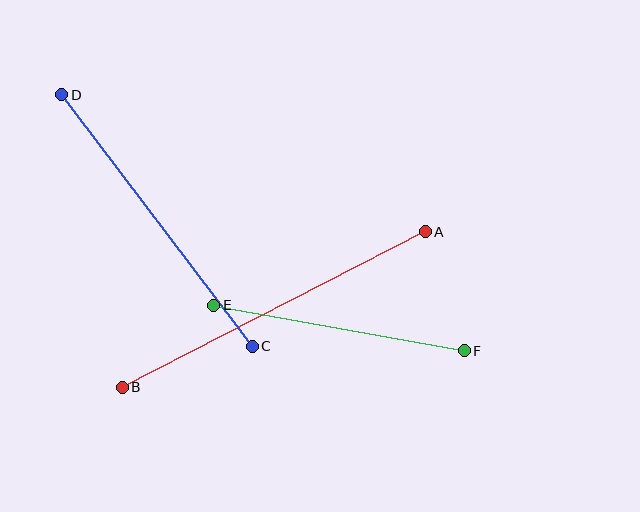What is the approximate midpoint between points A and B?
The midpoint is at approximately (274, 309) pixels.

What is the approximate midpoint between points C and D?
The midpoint is at approximately (157, 220) pixels.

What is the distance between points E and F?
The distance is approximately 255 pixels.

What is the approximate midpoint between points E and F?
The midpoint is at approximately (339, 328) pixels.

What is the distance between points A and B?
The distance is approximately 341 pixels.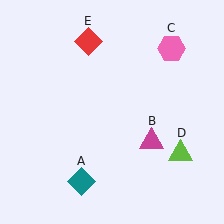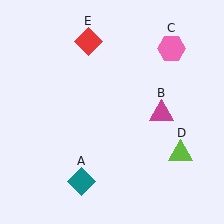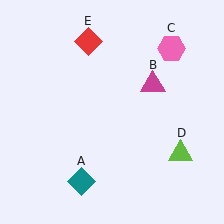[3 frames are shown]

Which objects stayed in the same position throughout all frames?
Teal diamond (object A) and pink hexagon (object C) and lime triangle (object D) and red diamond (object E) remained stationary.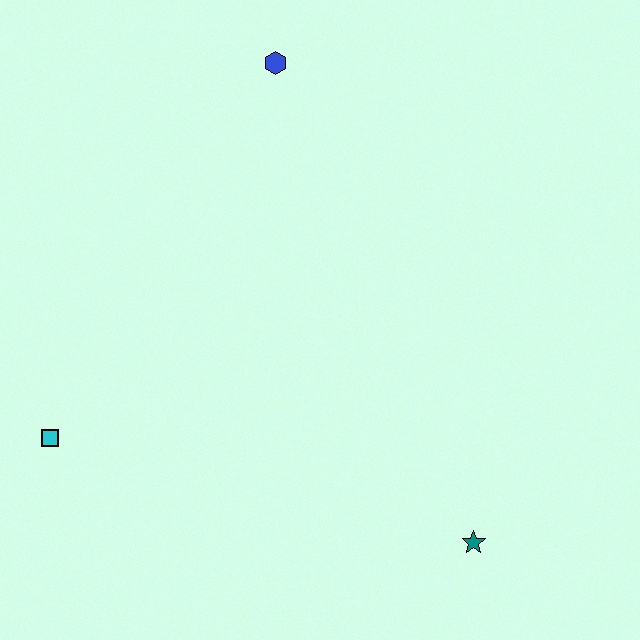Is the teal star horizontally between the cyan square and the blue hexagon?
No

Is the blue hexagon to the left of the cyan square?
No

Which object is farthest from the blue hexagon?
The teal star is farthest from the blue hexagon.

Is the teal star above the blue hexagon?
No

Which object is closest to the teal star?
The cyan square is closest to the teal star.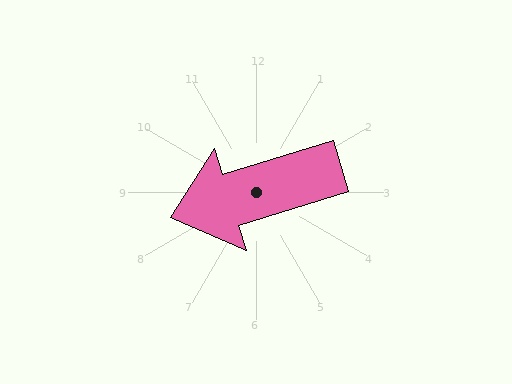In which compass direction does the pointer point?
West.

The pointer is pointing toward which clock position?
Roughly 8 o'clock.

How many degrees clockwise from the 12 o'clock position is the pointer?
Approximately 253 degrees.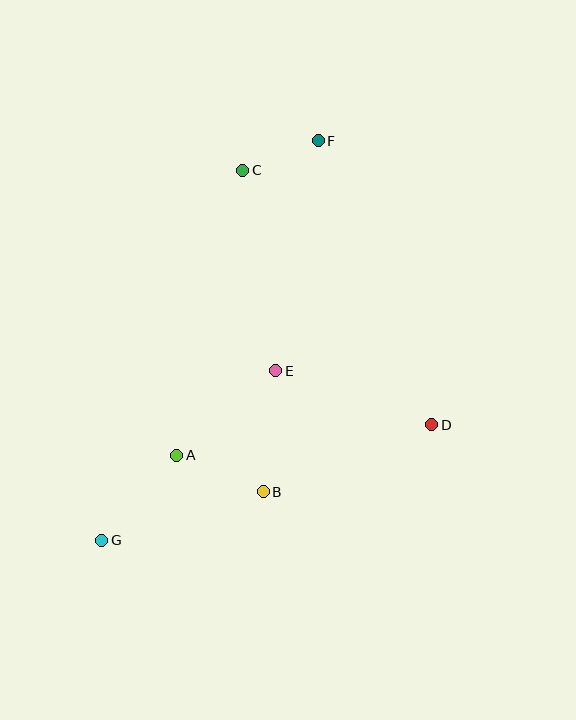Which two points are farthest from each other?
Points F and G are farthest from each other.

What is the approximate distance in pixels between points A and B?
The distance between A and B is approximately 94 pixels.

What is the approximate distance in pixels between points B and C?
The distance between B and C is approximately 322 pixels.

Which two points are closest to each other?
Points C and F are closest to each other.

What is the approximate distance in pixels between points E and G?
The distance between E and G is approximately 243 pixels.